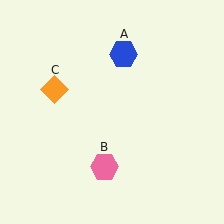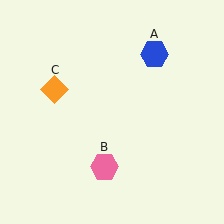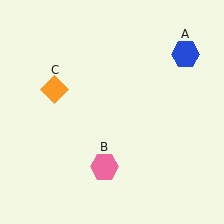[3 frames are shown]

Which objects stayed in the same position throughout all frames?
Pink hexagon (object B) and orange diamond (object C) remained stationary.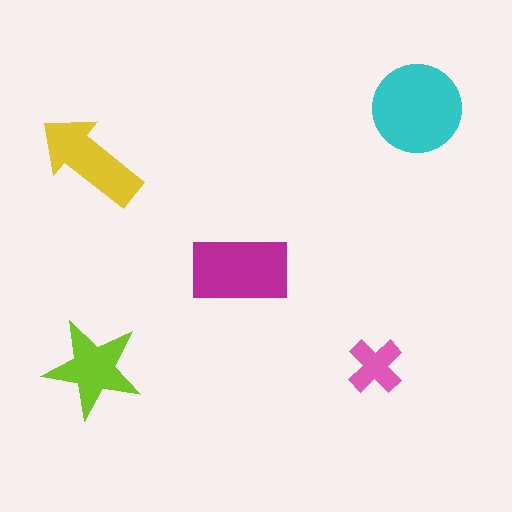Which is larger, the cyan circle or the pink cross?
The cyan circle.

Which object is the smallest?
The pink cross.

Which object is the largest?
The cyan circle.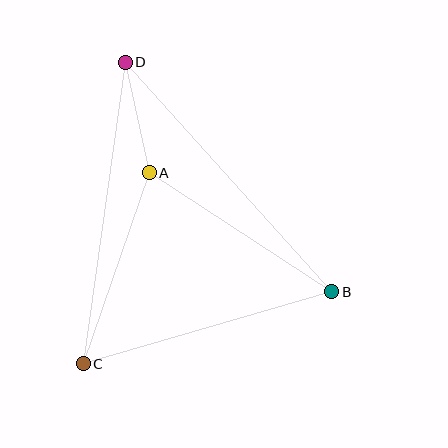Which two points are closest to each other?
Points A and D are closest to each other.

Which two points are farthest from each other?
Points B and D are farthest from each other.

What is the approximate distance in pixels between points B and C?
The distance between B and C is approximately 259 pixels.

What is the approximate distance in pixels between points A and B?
The distance between A and B is approximately 218 pixels.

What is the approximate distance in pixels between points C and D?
The distance between C and D is approximately 304 pixels.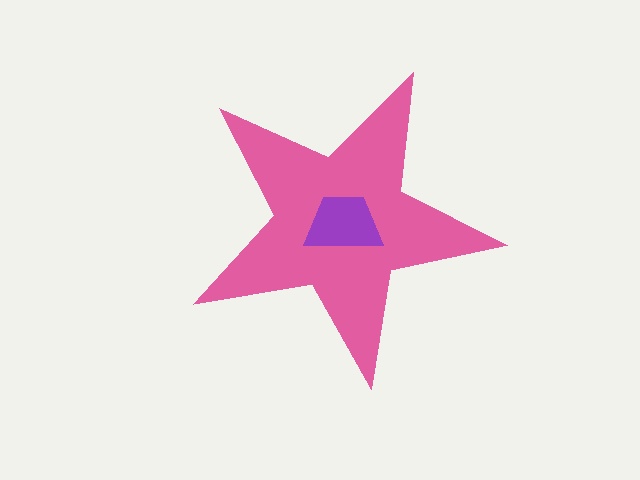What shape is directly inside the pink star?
The purple trapezoid.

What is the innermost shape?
The purple trapezoid.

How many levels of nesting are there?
2.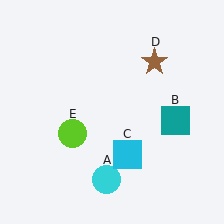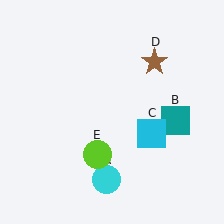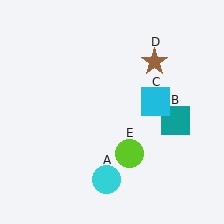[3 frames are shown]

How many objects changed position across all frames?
2 objects changed position: cyan square (object C), lime circle (object E).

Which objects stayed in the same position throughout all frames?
Cyan circle (object A) and teal square (object B) and brown star (object D) remained stationary.